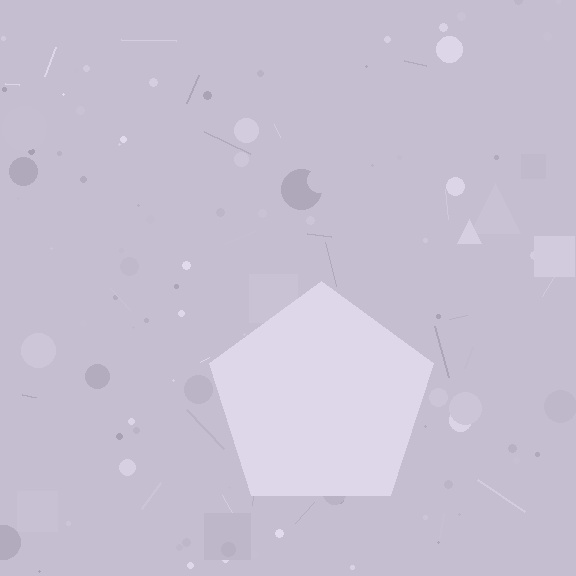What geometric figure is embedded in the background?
A pentagon is embedded in the background.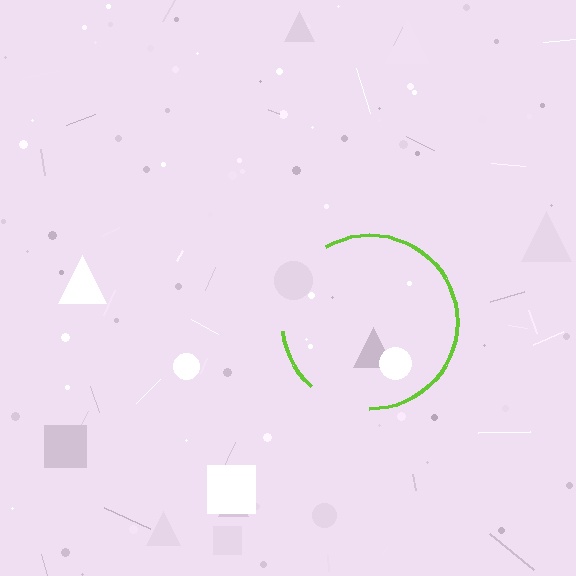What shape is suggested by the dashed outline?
The dashed outline suggests a circle.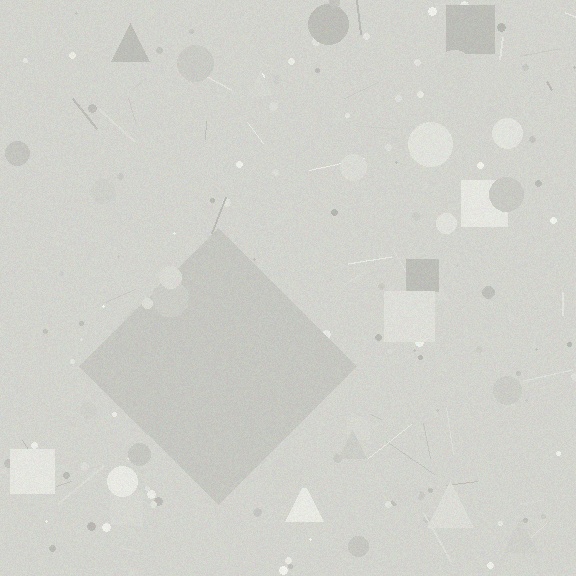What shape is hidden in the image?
A diamond is hidden in the image.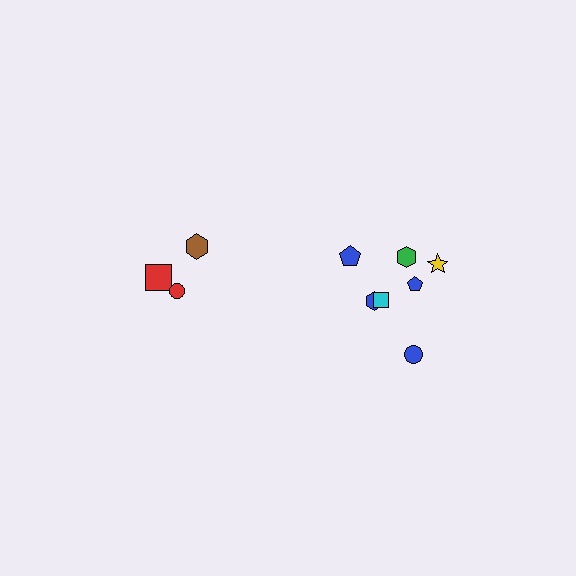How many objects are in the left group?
There are 3 objects.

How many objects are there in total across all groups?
There are 10 objects.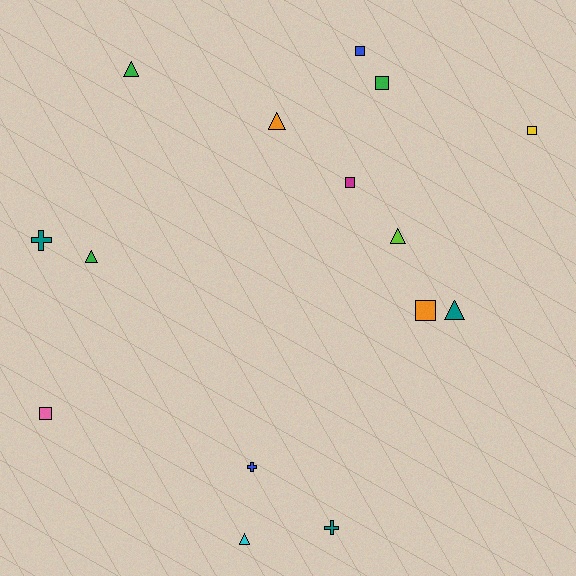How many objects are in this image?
There are 15 objects.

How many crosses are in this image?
There are 3 crosses.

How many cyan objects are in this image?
There is 1 cyan object.